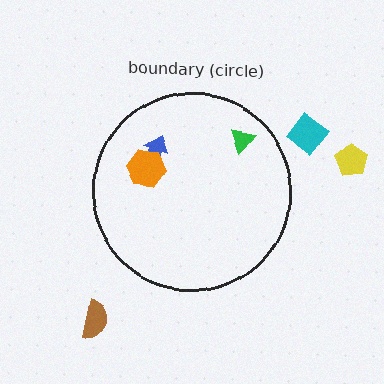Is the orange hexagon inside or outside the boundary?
Inside.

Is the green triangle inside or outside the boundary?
Inside.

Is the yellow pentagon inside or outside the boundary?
Outside.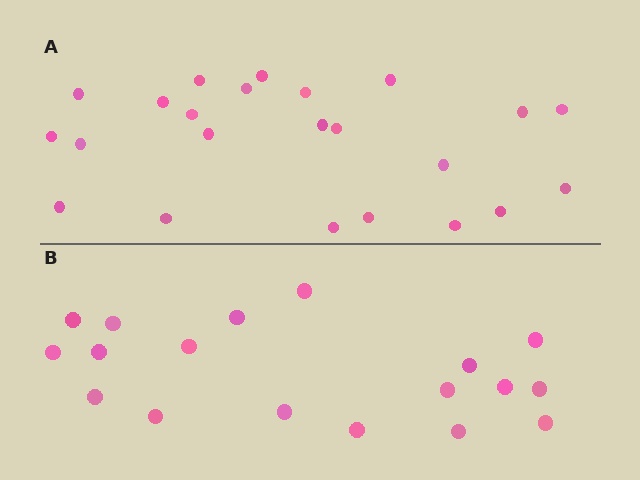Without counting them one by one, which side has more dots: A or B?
Region A (the top region) has more dots.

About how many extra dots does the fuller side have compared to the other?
Region A has about 5 more dots than region B.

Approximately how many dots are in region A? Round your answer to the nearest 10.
About 20 dots. (The exact count is 23, which rounds to 20.)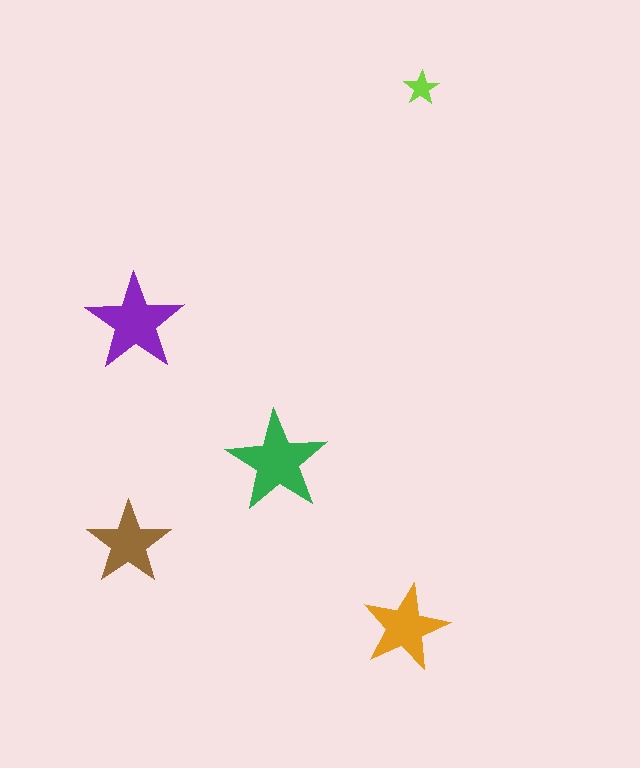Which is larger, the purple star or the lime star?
The purple one.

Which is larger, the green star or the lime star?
The green one.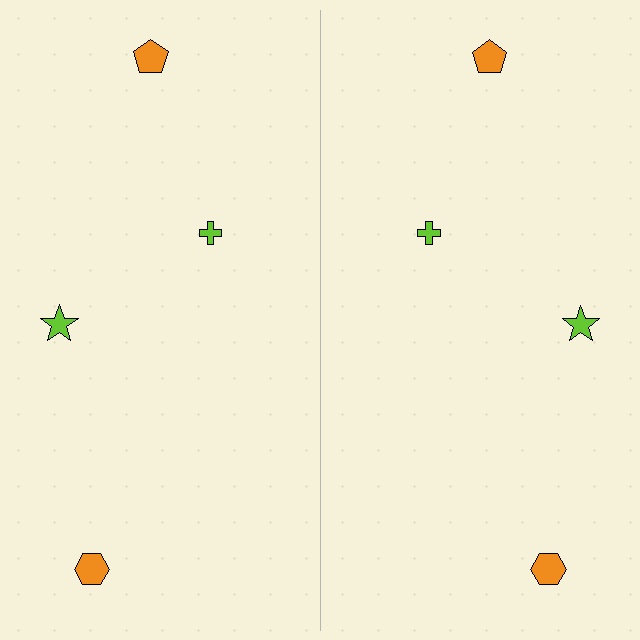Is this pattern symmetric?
Yes, this pattern has bilateral (reflection) symmetry.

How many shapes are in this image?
There are 8 shapes in this image.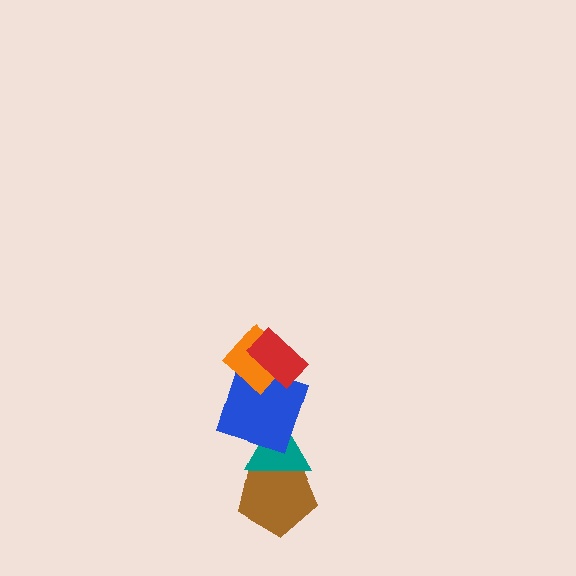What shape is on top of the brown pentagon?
The teal triangle is on top of the brown pentagon.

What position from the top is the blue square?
The blue square is 3rd from the top.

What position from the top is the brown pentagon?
The brown pentagon is 5th from the top.